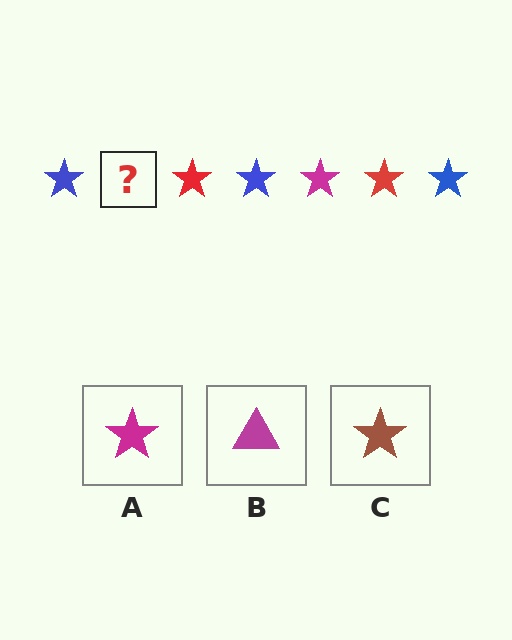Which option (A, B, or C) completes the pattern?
A.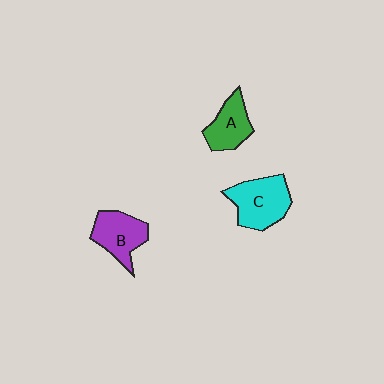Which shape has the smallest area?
Shape A (green).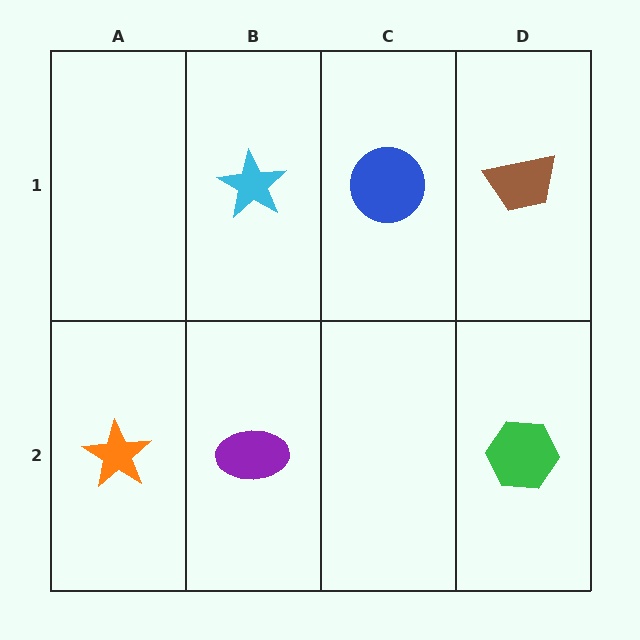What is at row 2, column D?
A green hexagon.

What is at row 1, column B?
A cyan star.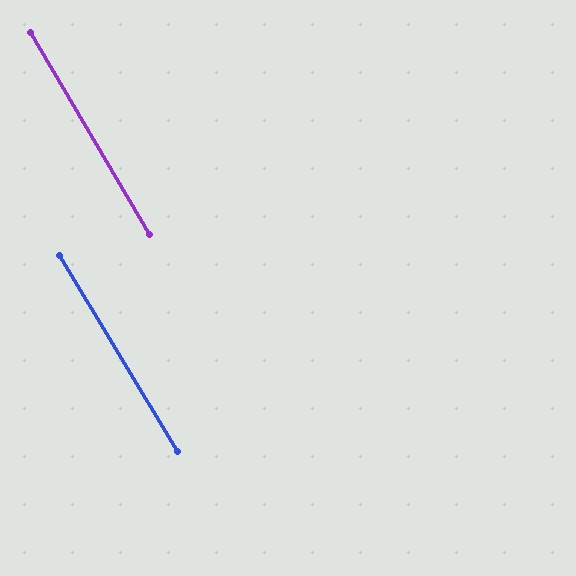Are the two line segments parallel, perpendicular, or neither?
Parallel — their directions differ by only 0.4°.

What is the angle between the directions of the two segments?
Approximately 0 degrees.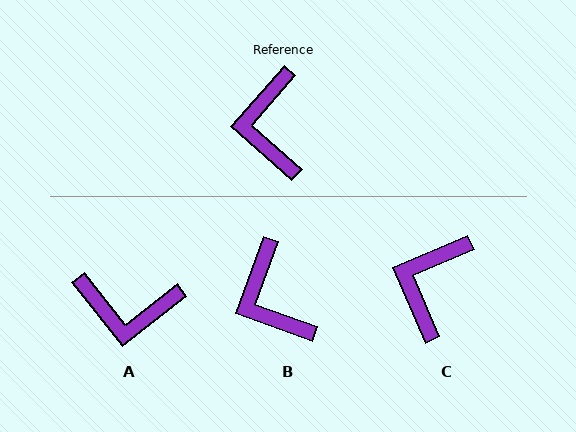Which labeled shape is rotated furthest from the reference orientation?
A, about 79 degrees away.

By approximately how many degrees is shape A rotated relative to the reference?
Approximately 79 degrees counter-clockwise.